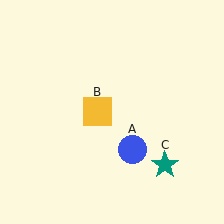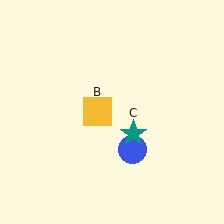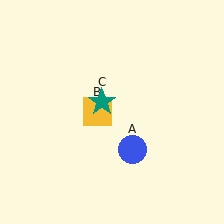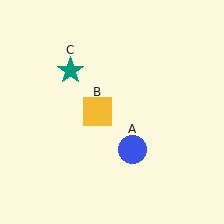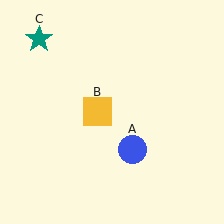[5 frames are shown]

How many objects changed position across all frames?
1 object changed position: teal star (object C).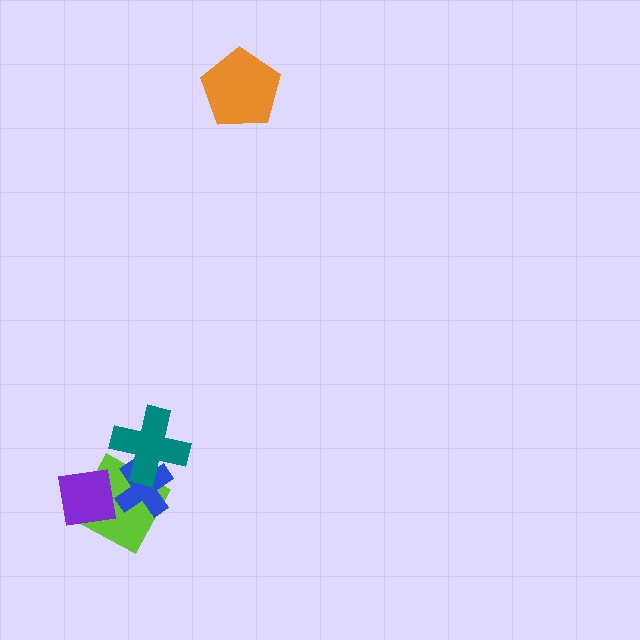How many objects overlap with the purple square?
2 objects overlap with the purple square.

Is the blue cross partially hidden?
Yes, it is partially covered by another shape.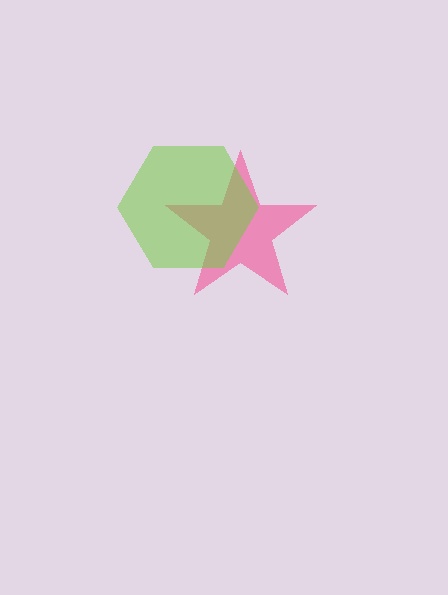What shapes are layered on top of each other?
The layered shapes are: a pink star, a lime hexagon.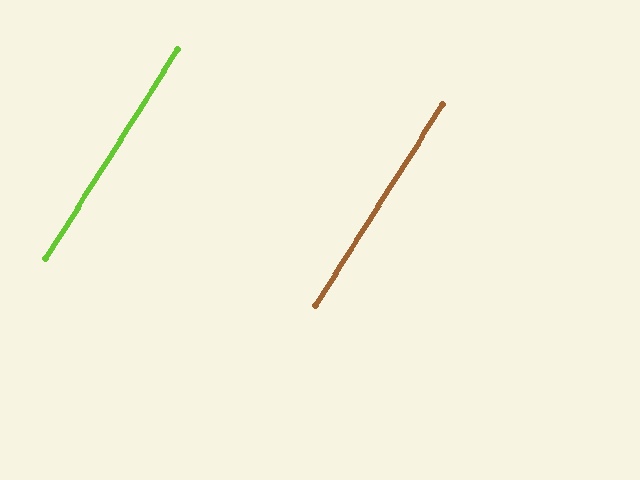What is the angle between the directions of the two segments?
Approximately 0 degrees.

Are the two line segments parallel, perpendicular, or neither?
Parallel — their directions differ by only 0.2°.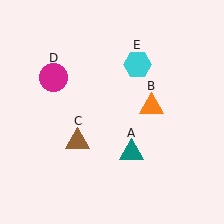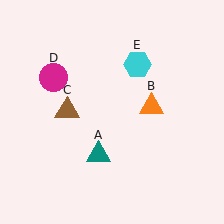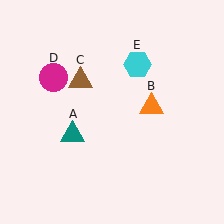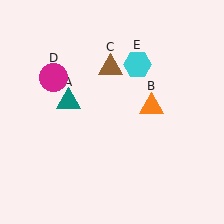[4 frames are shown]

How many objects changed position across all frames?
2 objects changed position: teal triangle (object A), brown triangle (object C).